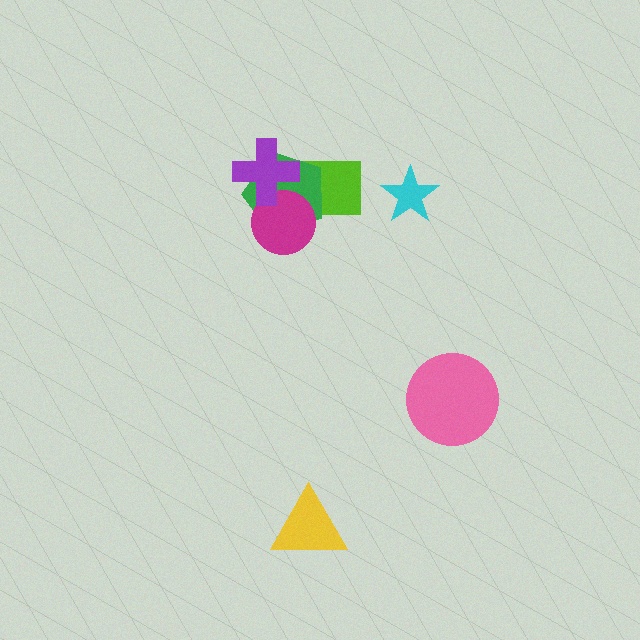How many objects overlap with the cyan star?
0 objects overlap with the cyan star.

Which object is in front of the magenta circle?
The purple cross is in front of the magenta circle.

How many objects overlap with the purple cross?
3 objects overlap with the purple cross.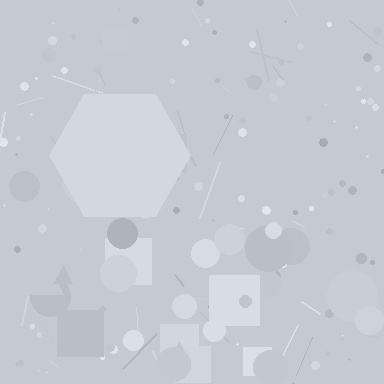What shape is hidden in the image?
A hexagon is hidden in the image.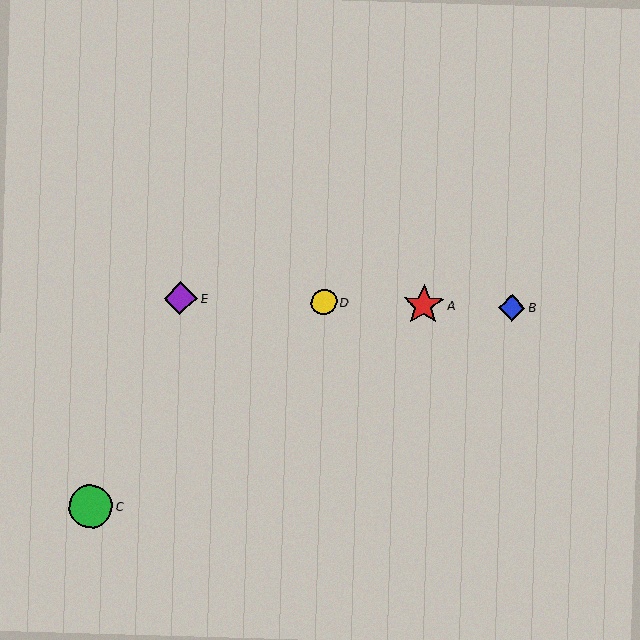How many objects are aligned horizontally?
4 objects (A, B, D, E) are aligned horizontally.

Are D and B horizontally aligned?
Yes, both are at y≈302.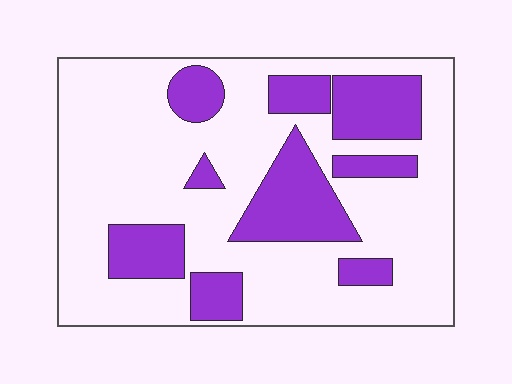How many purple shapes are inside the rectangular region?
9.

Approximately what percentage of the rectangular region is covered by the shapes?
Approximately 30%.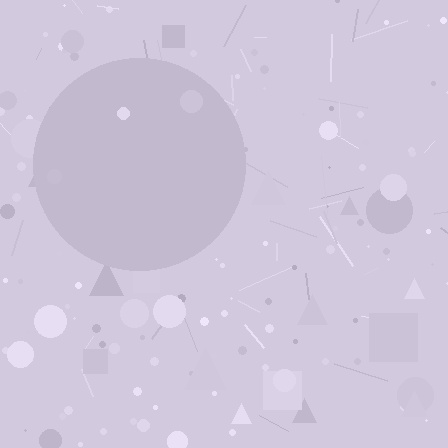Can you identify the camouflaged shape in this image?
The camouflaged shape is a circle.